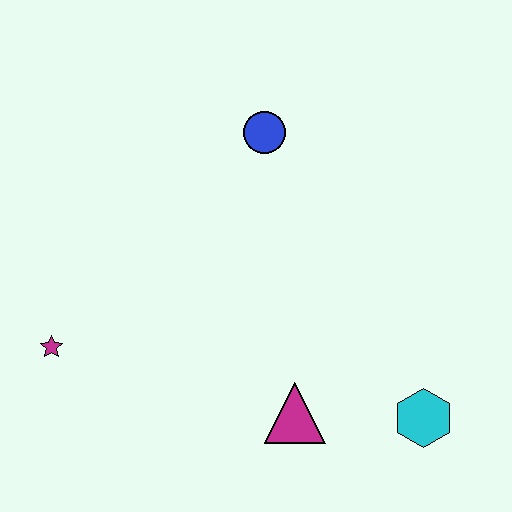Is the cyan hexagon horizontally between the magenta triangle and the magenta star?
No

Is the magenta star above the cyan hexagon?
Yes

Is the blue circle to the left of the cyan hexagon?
Yes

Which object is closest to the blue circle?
The magenta triangle is closest to the blue circle.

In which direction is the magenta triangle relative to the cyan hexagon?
The magenta triangle is to the left of the cyan hexagon.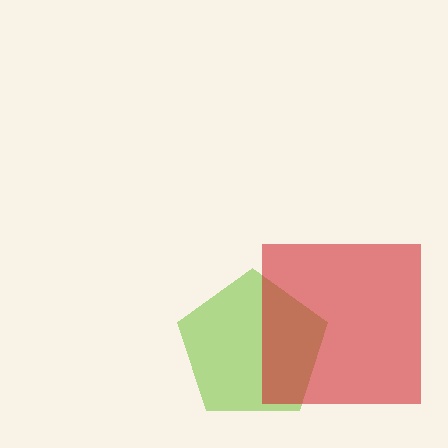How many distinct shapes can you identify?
There are 2 distinct shapes: a lime pentagon, a red square.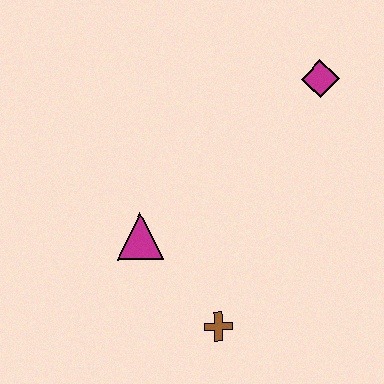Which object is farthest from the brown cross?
The magenta diamond is farthest from the brown cross.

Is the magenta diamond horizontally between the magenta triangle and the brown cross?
No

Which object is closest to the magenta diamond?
The magenta triangle is closest to the magenta diamond.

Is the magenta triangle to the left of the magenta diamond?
Yes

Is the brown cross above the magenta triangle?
No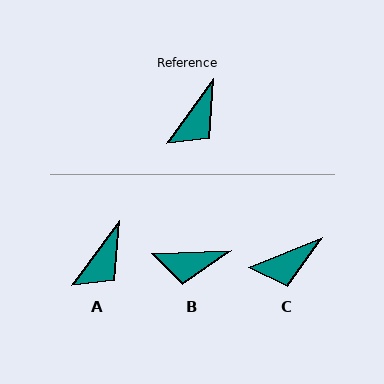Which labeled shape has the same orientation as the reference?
A.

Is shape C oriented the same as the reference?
No, it is off by about 32 degrees.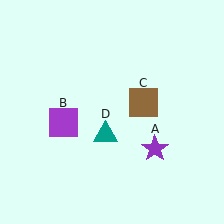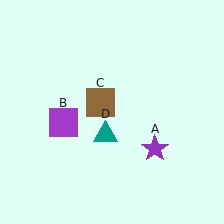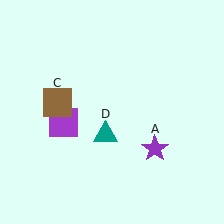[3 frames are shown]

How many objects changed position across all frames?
1 object changed position: brown square (object C).